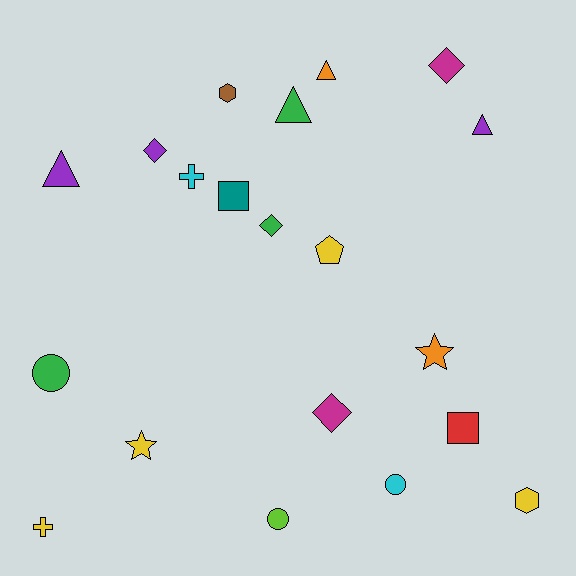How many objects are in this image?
There are 20 objects.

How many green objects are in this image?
There are 3 green objects.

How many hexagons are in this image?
There are 2 hexagons.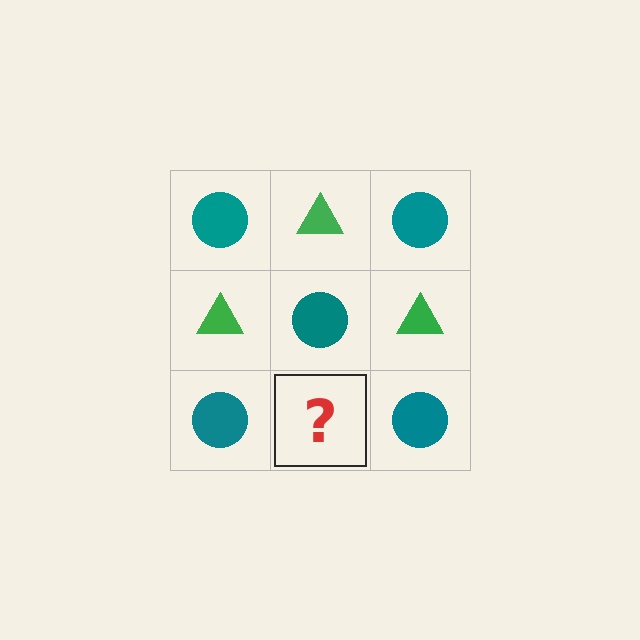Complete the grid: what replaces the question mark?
The question mark should be replaced with a green triangle.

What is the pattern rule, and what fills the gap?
The rule is that it alternates teal circle and green triangle in a checkerboard pattern. The gap should be filled with a green triangle.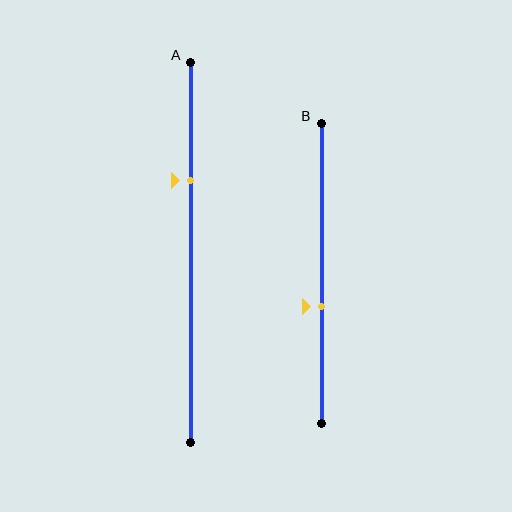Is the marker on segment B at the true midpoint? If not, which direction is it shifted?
No, the marker on segment B is shifted downward by about 11% of the segment length.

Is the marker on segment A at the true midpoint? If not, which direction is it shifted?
No, the marker on segment A is shifted upward by about 19% of the segment length.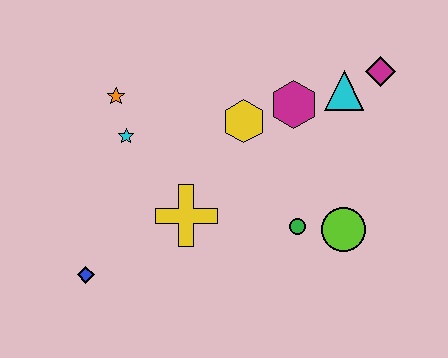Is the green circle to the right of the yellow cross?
Yes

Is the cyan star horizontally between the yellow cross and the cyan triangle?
No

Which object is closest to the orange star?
The cyan star is closest to the orange star.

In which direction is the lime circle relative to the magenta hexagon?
The lime circle is below the magenta hexagon.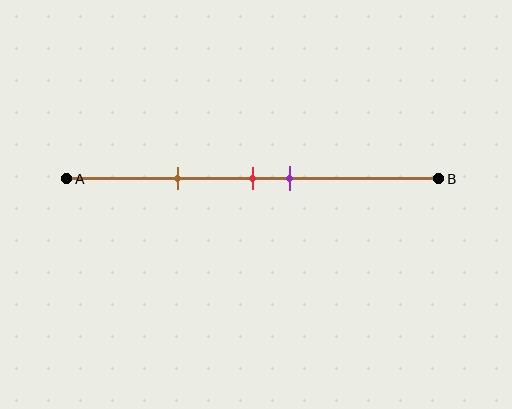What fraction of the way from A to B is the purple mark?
The purple mark is approximately 60% (0.6) of the way from A to B.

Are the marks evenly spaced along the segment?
No, the marks are not evenly spaced.